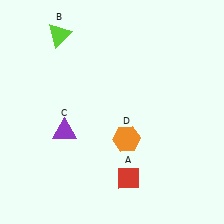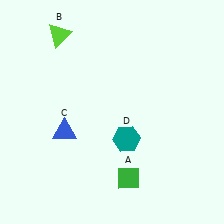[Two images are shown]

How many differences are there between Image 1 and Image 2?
There are 3 differences between the two images.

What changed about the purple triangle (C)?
In Image 1, C is purple. In Image 2, it changed to blue.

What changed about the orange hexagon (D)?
In Image 1, D is orange. In Image 2, it changed to teal.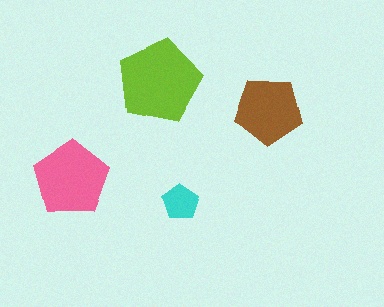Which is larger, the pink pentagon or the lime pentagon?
The lime one.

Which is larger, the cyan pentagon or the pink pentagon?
The pink one.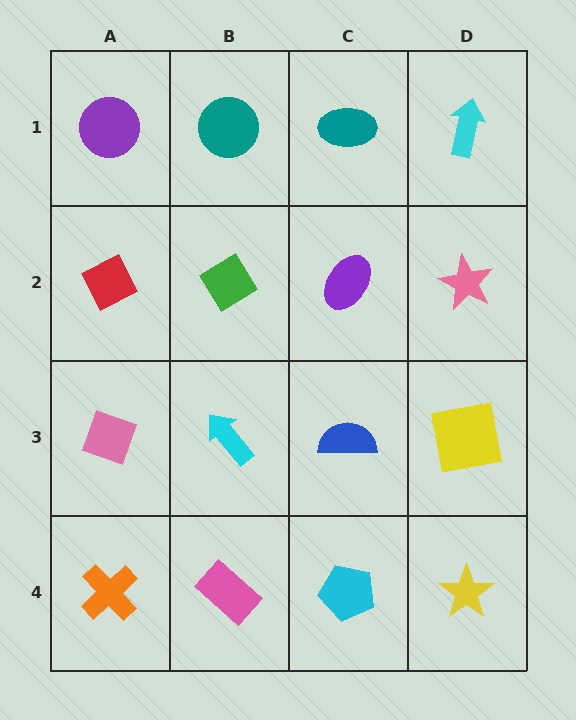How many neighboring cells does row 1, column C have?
3.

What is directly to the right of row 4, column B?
A cyan pentagon.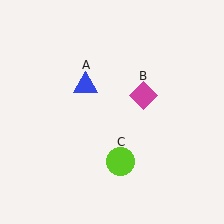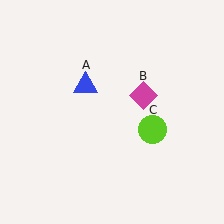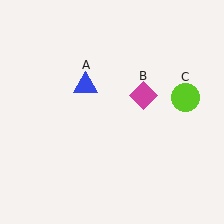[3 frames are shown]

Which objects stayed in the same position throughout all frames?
Blue triangle (object A) and magenta diamond (object B) remained stationary.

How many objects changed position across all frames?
1 object changed position: lime circle (object C).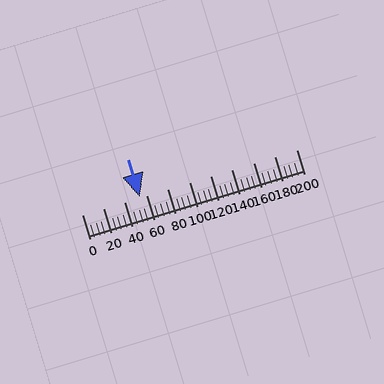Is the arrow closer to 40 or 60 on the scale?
The arrow is closer to 60.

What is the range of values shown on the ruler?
The ruler shows values from 0 to 200.